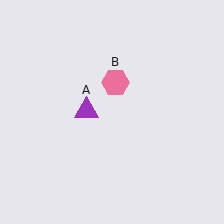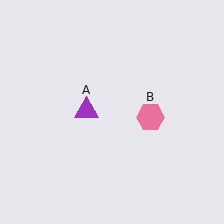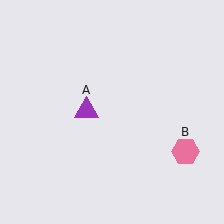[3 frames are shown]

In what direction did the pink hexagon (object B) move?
The pink hexagon (object B) moved down and to the right.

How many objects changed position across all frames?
1 object changed position: pink hexagon (object B).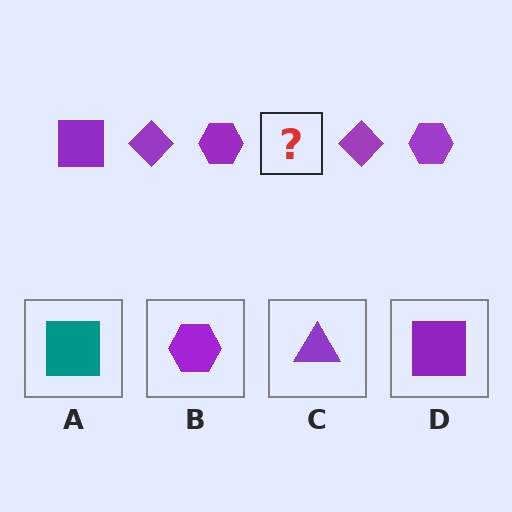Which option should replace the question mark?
Option D.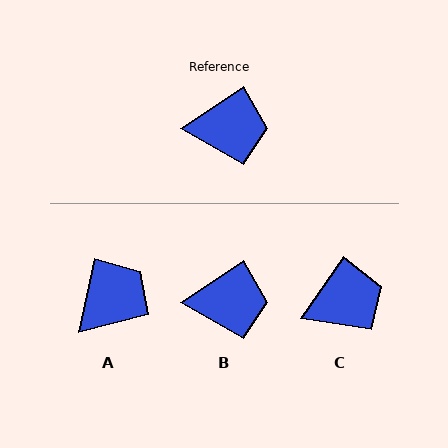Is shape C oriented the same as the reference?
No, it is off by about 21 degrees.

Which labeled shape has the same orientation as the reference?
B.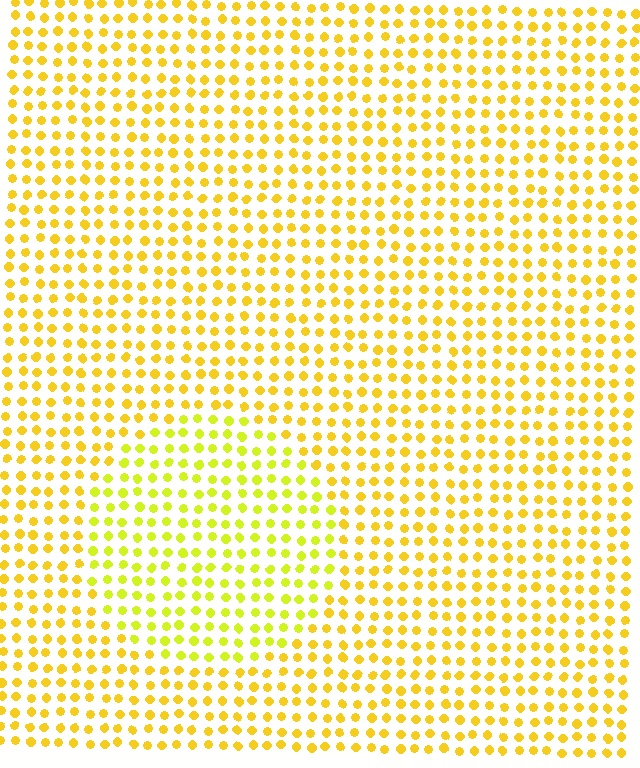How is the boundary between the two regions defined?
The boundary is defined purely by a slight shift in hue (about 21 degrees). Spacing, size, and orientation are identical on both sides.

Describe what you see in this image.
The image is filled with small yellow elements in a uniform arrangement. A circle-shaped region is visible where the elements are tinted to a slightly different hue, forming a subtle color boundary.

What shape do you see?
I see a circle.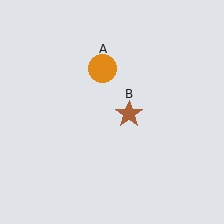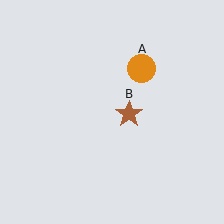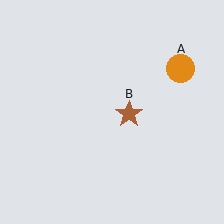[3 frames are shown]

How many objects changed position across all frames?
1 object changed position: orange circle (object A).